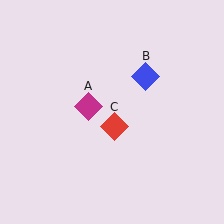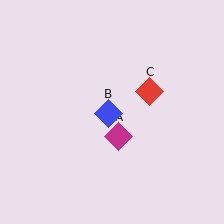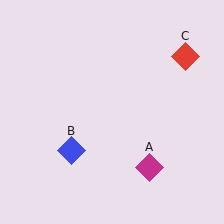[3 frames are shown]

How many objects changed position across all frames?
3 objects changed position: magenta diamond (object A), blue diamond (object B), red diamond (object C).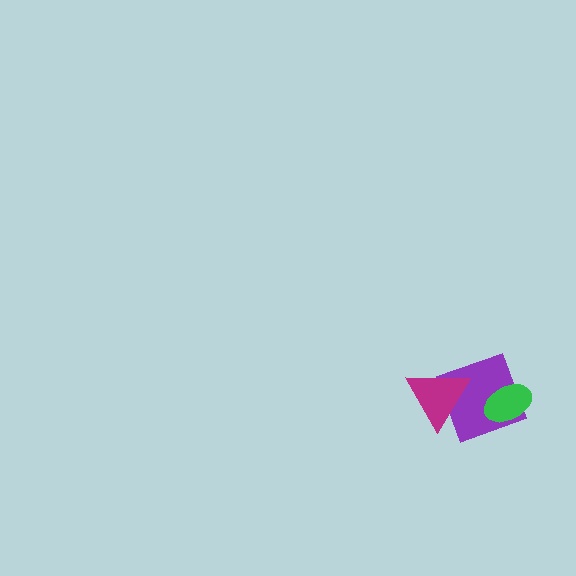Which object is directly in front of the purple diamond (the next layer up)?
The magenta triangle is directly in front of the purple diamond.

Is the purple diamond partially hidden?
Yes, it is partially covered by another shape.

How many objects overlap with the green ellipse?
1 object overlaps with the green ellipse.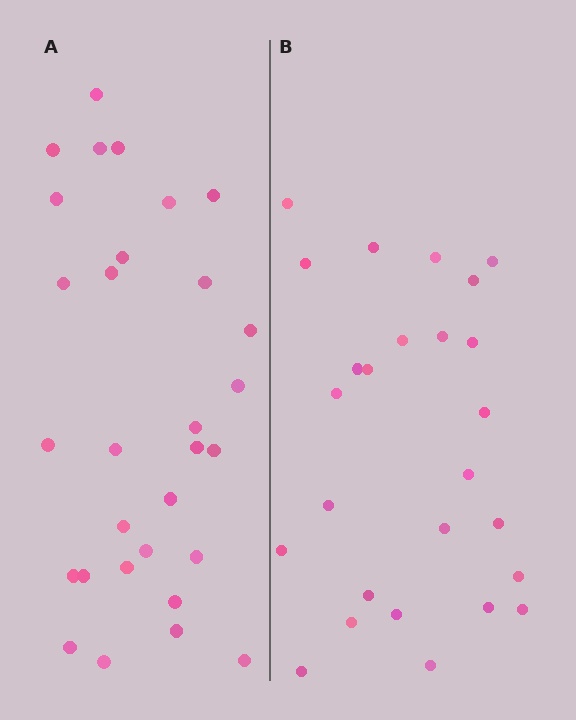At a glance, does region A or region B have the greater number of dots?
Region A (the left region) has more dots.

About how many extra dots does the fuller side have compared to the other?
Region A has about 4 more dots than region B.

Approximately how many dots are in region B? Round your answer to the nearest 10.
About 30 dots. (The exact count is 26, which rounds to 30.)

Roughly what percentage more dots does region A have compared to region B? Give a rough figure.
About 15% more.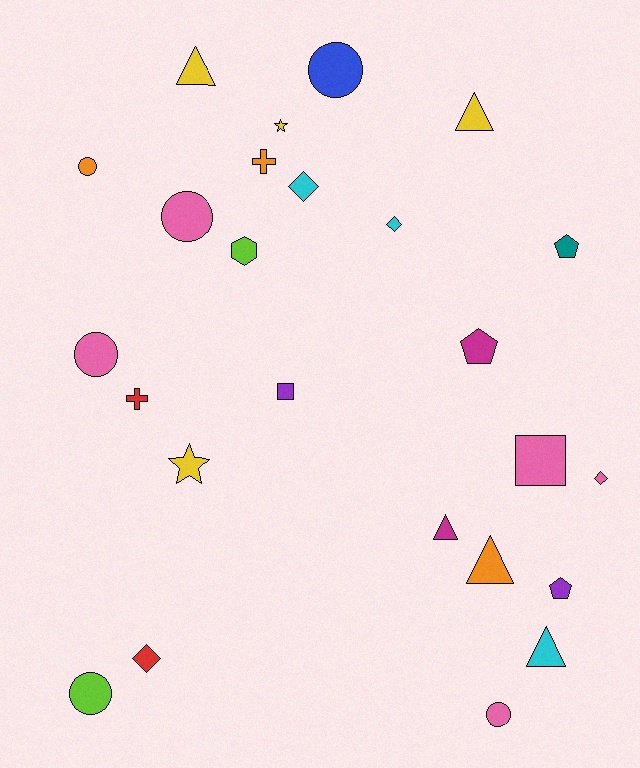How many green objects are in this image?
There are no green objects.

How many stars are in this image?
There are 2 stars.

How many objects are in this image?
There are 25 objects.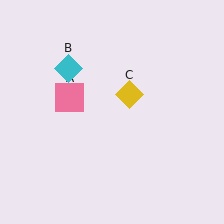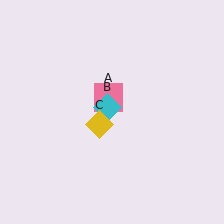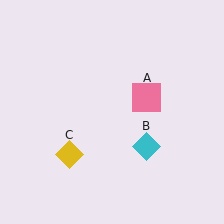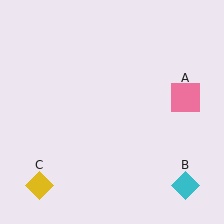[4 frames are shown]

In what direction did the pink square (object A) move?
The pink square (object A) moved right.